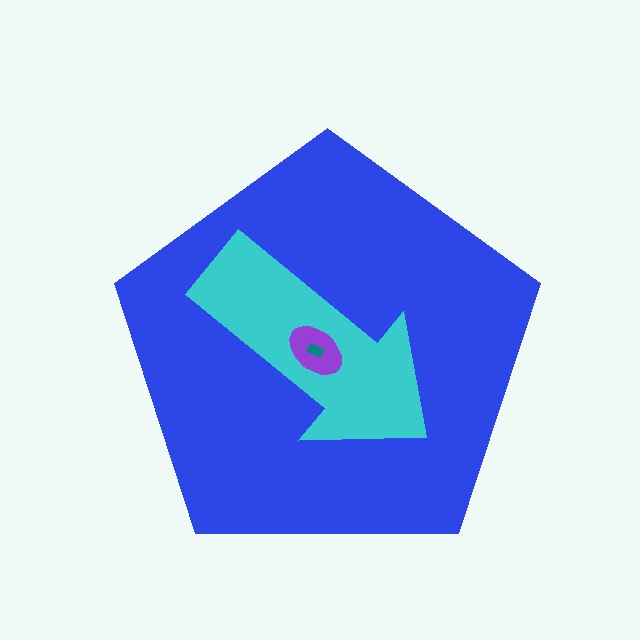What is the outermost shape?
The blue pentagon.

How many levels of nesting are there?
4.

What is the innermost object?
The teal rectangle.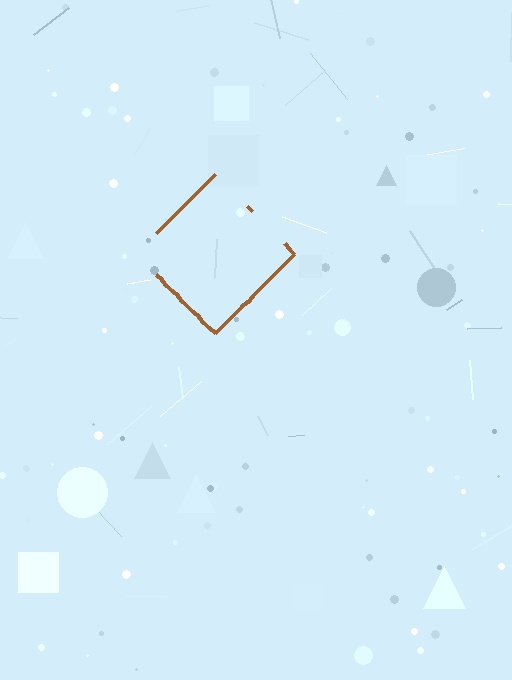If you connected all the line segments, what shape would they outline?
They would outline a diamond.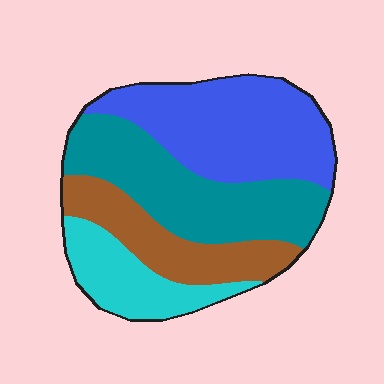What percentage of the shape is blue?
Blue takes up about one third (1/3) of the shape.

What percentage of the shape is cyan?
Cyan takes up about one sixth (1/6) of the shape.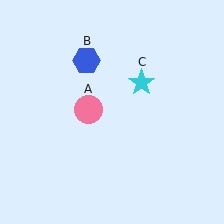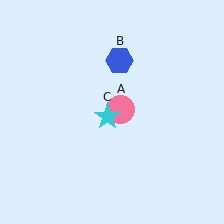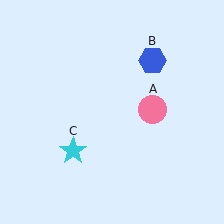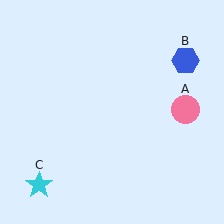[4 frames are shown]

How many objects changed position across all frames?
3 objects changed position: pink circle (object A), blue hexagon (object B), cyan star (object C).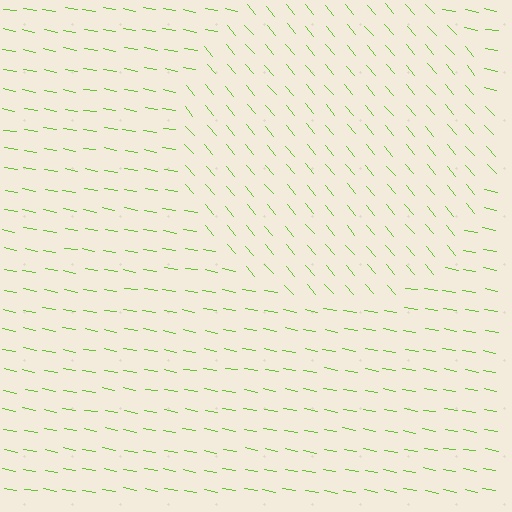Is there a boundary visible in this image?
Yes, there is a texture boundary formed by a change in line orientation.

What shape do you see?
I see a circle.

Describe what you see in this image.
The image is filled with small lime line segments. A circle region in the image has lines oriented differently from the surrounding lines, creating a visible texture boundary.